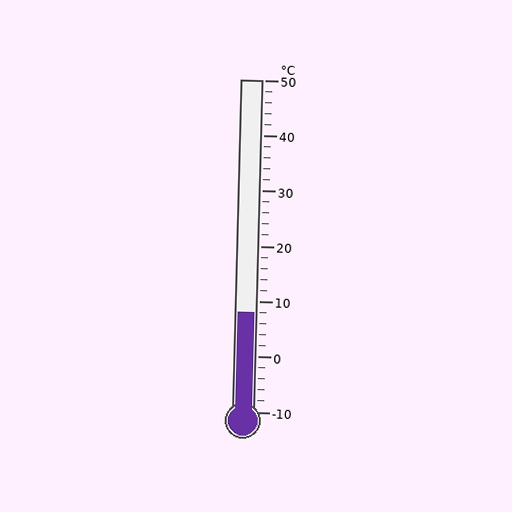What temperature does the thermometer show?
The thermometer shows approximately 8°C.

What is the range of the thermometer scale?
The thermometer scale ranges from -10°C to 50°C.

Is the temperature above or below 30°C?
The temperature is below 30°C.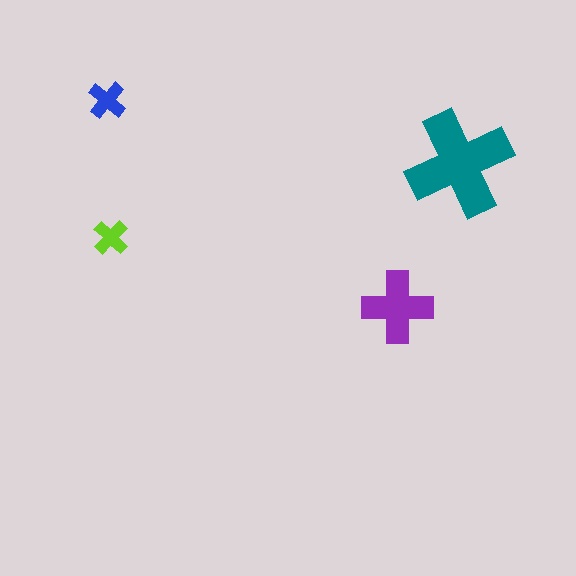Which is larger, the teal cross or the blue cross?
The teal one.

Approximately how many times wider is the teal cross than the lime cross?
About 3 times wider.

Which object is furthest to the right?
The teal cross is rightmost.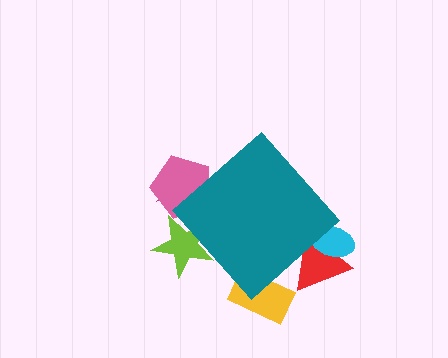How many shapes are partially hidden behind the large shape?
6 shapes are partially hidden.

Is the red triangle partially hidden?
Yes, the red triangle is partially hidden behind the teal diamond.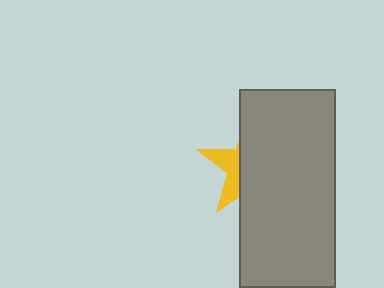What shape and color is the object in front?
The object in front is a gray rectangle.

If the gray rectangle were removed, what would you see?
You would see the complete yellow star.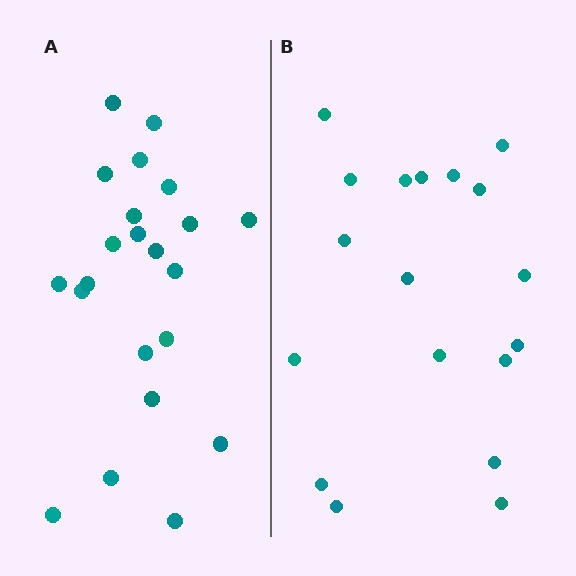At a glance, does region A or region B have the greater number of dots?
Region A (the left region) has more dots.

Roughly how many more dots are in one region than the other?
Region A has about 4 more dots than region B.